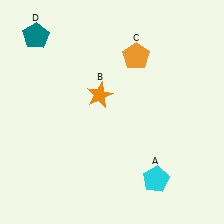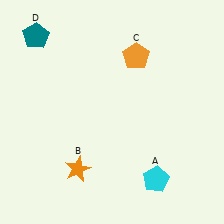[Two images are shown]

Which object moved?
The orange star (B) moved down.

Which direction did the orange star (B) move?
The orange star (B) moved down.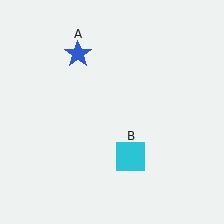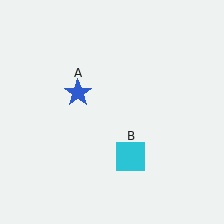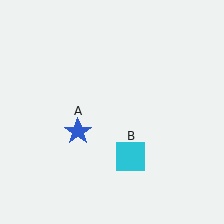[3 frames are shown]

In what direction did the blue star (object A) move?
The blue star (object A) moved down.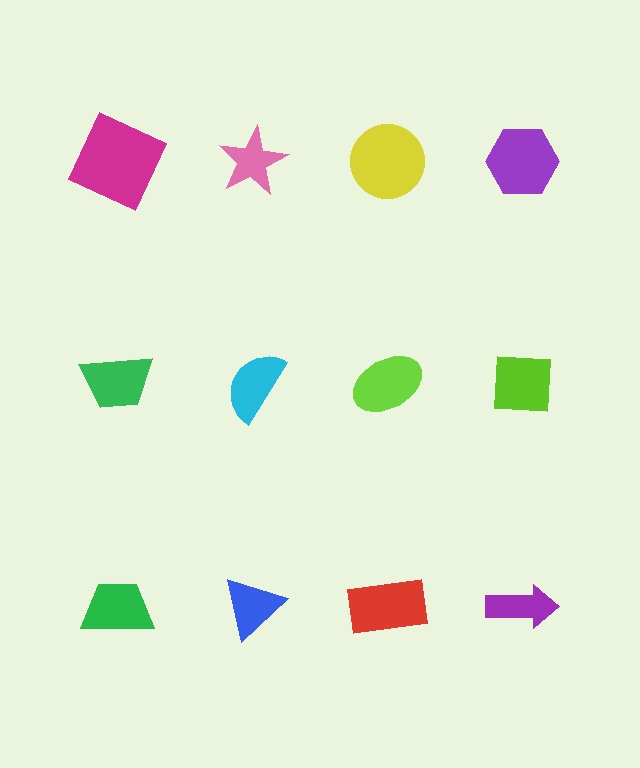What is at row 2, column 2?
A cyan semicircle.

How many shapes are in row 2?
4 shapes.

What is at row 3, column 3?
A red rectangle.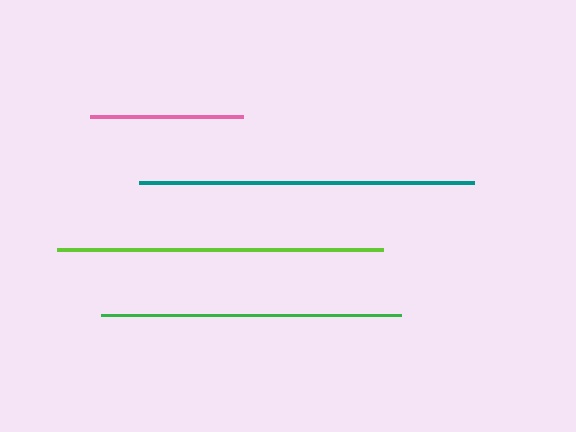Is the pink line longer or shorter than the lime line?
The lime line is longer than the pink line.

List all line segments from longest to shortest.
From longest to shortest: teal, lime, green, pink.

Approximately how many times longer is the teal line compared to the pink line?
The teal line is approximately 2.2 times the length of the pink line.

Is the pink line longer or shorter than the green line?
The green line is longer than the pink line.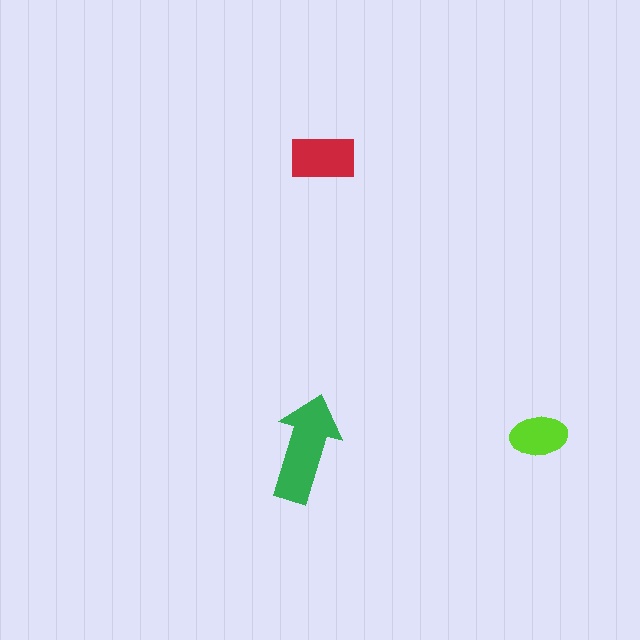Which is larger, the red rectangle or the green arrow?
The green arrow.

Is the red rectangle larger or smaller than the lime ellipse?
Larger.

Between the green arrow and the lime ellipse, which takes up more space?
The green arrow.